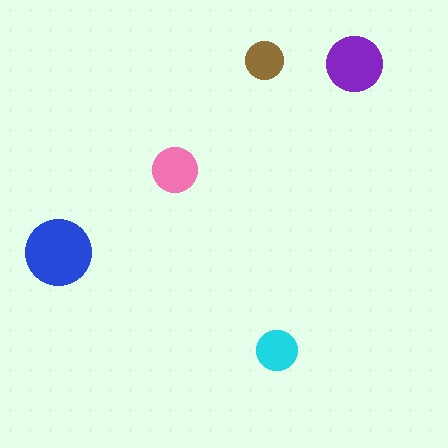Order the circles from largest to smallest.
the blue one, the purple one, the pink one, the cyan one, the brown one.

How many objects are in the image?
There are 5 objects in the image.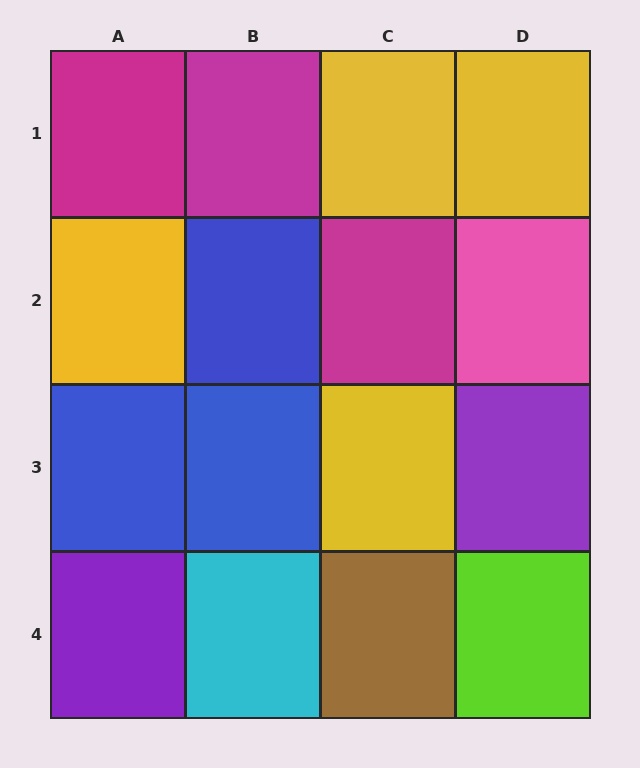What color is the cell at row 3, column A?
Blue.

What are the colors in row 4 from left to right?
Purple, cyan, brown, lime.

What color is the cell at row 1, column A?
Magenta.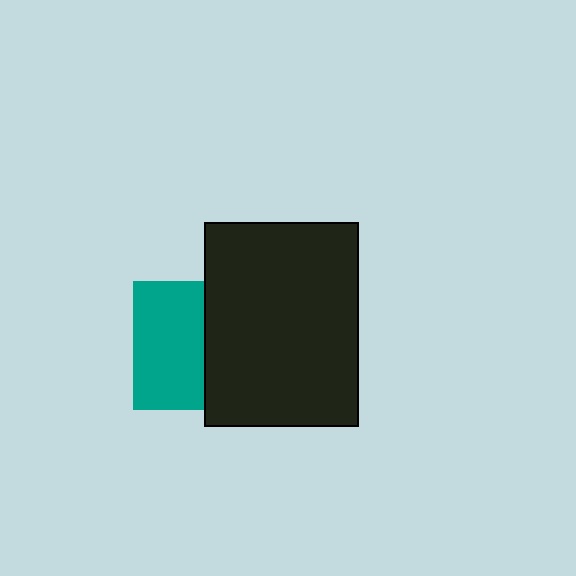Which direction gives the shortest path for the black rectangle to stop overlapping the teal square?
Moving right gives the shortest separation.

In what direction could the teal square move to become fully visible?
The teal square could move left. That would shift it out from behind the black rectangle entirely.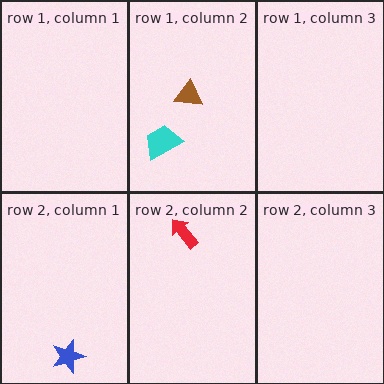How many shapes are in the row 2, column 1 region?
1.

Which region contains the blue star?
The row 2, column 1 region.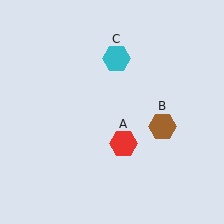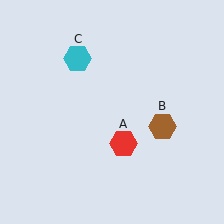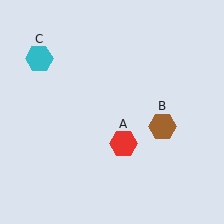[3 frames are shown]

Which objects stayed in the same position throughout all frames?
Red hexagon (object A) and brown hexagon (object B) remained stationary.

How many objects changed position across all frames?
1 object changed position: cyan hexagon (object C).